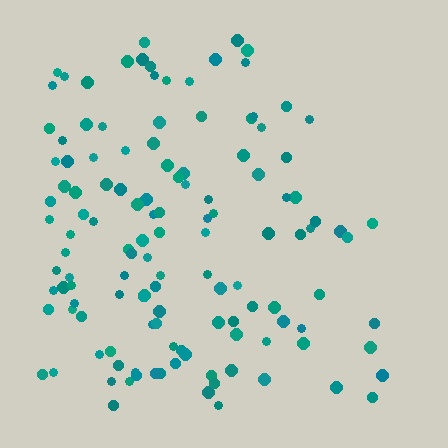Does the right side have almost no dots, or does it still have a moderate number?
Still a moderate number, just noticeably fewer than the left.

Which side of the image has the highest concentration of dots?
The left.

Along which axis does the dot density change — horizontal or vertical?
Horizontal.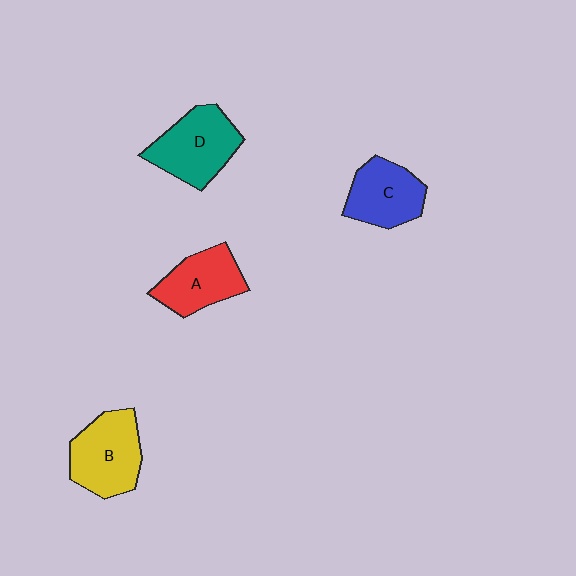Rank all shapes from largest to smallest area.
From largest to smallest: D (teal), B (yellow), C (blue), A (red).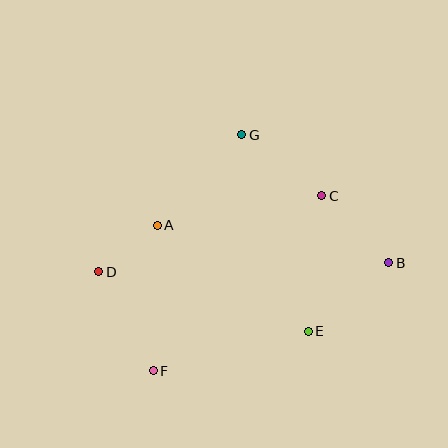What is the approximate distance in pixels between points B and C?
The distance between B and C is approximately 95 pixels.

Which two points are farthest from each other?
Points B and D are farthest from each other.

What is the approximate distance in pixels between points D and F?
The distance between D and F is approximately 113 pixels.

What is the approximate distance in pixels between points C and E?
The distance between C and E is approximately 136 pixels.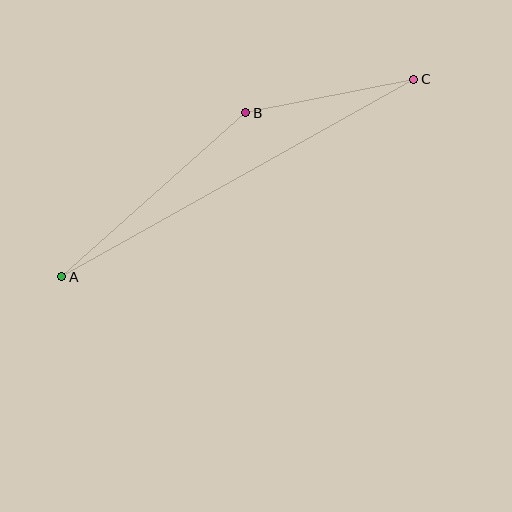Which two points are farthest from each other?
Points A and C are farthest from each other.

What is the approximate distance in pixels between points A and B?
The distance between A and B is approximately 246 pixels.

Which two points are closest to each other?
Points B and C are closest to each other.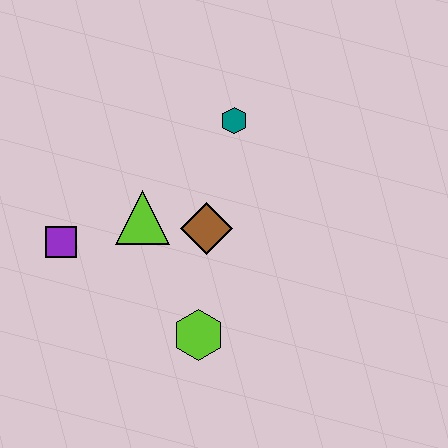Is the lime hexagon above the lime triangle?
No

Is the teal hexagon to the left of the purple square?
No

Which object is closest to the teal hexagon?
The brown diamond is closest to the teal hexagon.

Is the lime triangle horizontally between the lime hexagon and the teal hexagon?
No